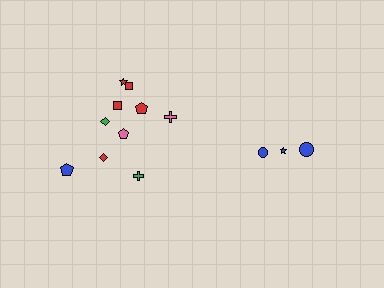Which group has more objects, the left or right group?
The left group.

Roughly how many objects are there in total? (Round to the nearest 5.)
Roughly 15 objects in total.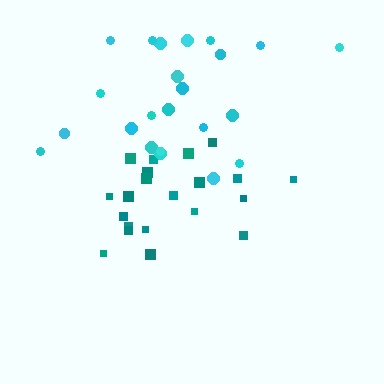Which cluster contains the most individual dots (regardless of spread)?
Teal (23).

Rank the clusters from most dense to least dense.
teal, cyan.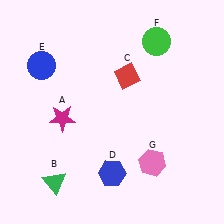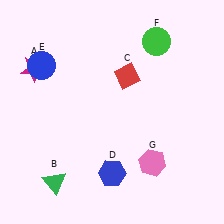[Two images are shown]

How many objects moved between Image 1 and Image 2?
1 object moved between the two images.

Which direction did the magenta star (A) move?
The magenta star (A) moved up.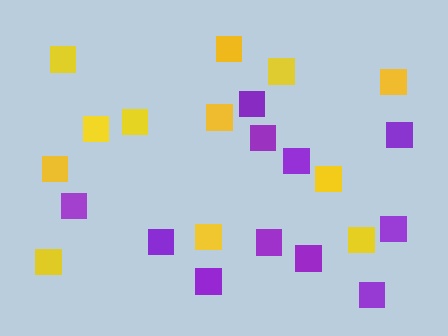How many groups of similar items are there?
There are 2 groups: one group of purple squares (11) and one group of yellow squares (12).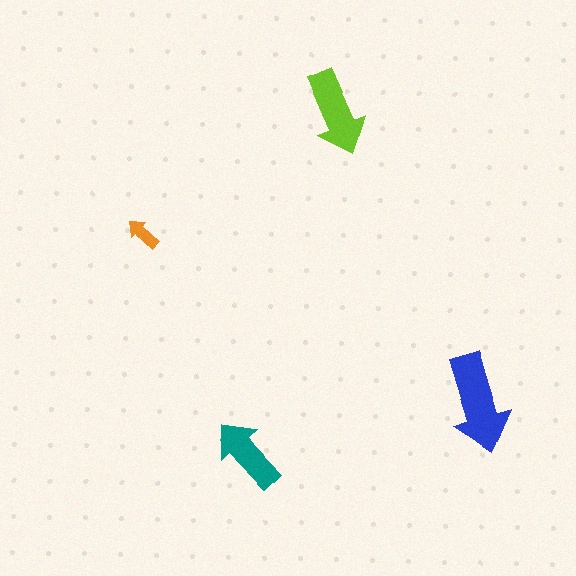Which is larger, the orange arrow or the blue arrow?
The blue one.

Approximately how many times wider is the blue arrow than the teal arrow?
About 1.5 times wider.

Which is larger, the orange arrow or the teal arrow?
The teal one.